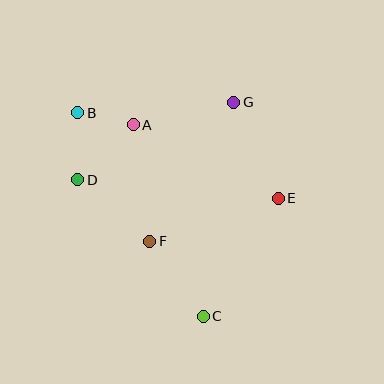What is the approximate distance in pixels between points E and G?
The distance between E and G is approximately 106 pixels.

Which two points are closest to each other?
Points A and B are closest to each other.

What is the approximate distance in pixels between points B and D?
The distance between B and D is approximately 67 pixels.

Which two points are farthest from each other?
Points B and C are farthest from each other.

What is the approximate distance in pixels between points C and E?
The distance between C and E is approximately 140 pixels.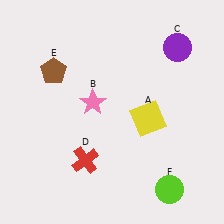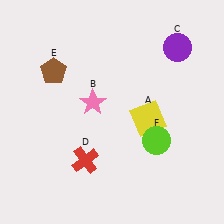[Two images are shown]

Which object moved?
The lime circle (F) moved up.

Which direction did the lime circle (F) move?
The lime circle (F) moved up.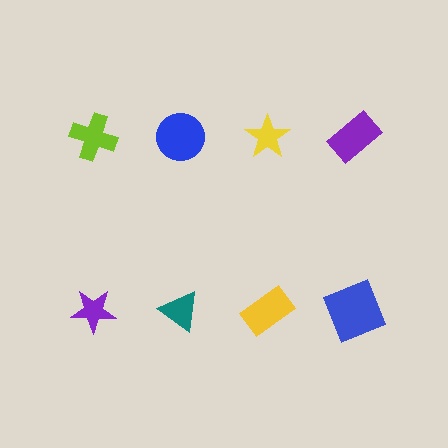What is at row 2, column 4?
A blue square.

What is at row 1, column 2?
A blue circle.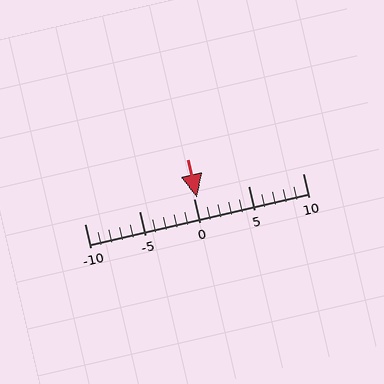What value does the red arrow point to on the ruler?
The red arrow points to approximately 0.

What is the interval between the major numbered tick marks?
The major tick marks are spaced 5 units apart.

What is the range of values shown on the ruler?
The ruler shows values from -10 to 10.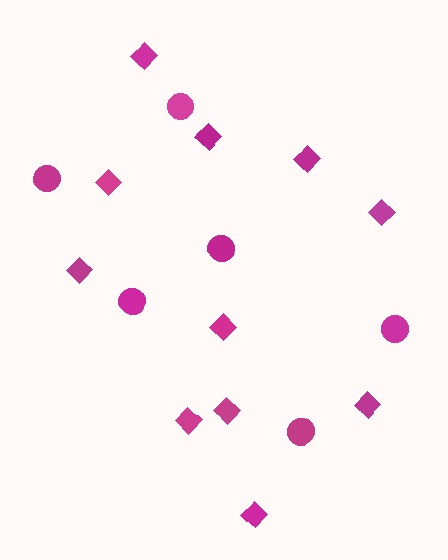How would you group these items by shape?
There are 2 groups: one group of circles (6) and one group of diamonds (11).